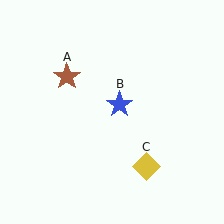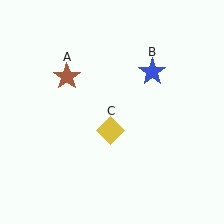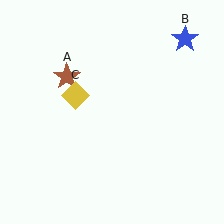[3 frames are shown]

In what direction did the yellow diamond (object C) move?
The yellow diamond (object C) moved up and to the left.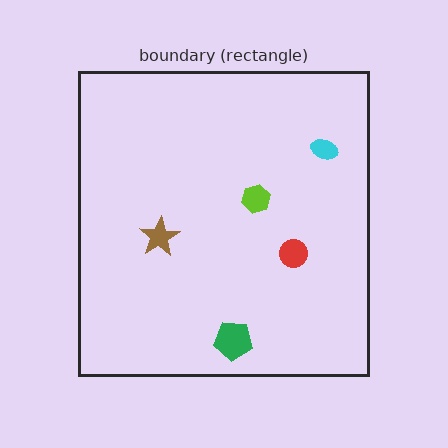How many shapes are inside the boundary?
5 inside, 0 outside.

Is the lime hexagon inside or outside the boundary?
Inside.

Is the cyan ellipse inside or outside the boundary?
Inside.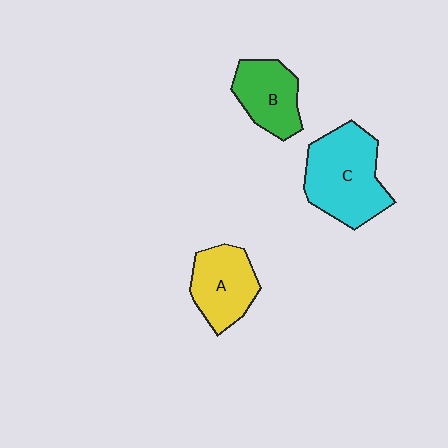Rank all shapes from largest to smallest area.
From largest to smallest: C (cyan), A (yellow), B (green).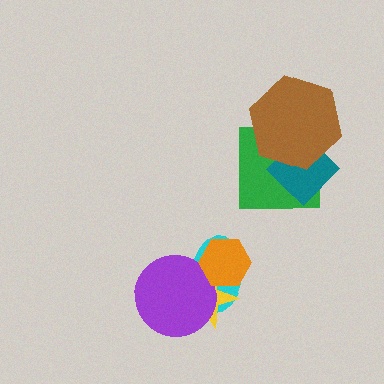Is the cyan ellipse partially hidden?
Yes, it is partially covered by another shape.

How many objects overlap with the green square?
2 objects overlap with the green square.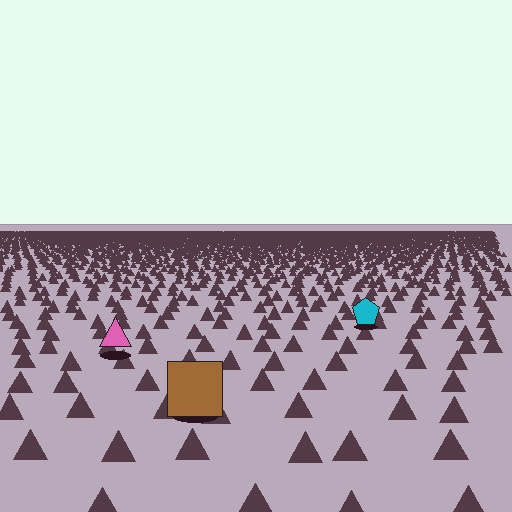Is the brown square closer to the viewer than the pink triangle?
Yes. The brown square is closer — you can tell from the texture gradient: the ground texture is coarser near it.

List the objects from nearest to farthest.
From nearest to farthest: the brown square, the pink triangle, the cyan pentagon.